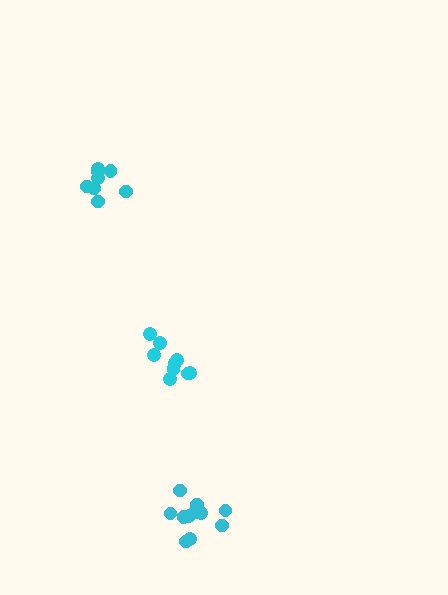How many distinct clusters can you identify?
There are 3 distinct clusters.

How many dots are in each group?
Group 1: 11 dots, Group 2: 9 dots, Group 3: 8 dots (28 total).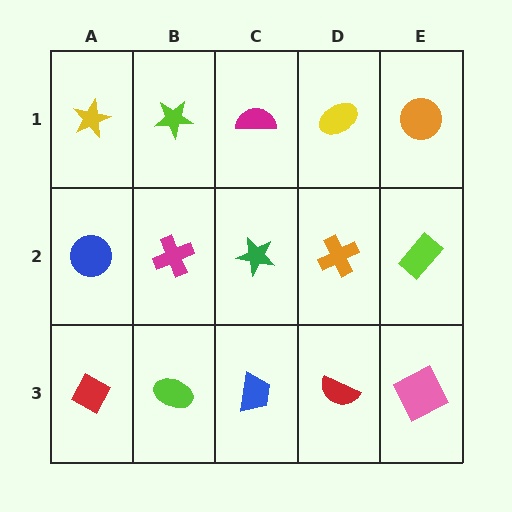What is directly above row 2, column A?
A yellow star.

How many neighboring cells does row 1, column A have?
2.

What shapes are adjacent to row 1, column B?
A magenta cross (row 2, column B), a yellow star (row 1, column A), a magenta semicircle (row 1, column C).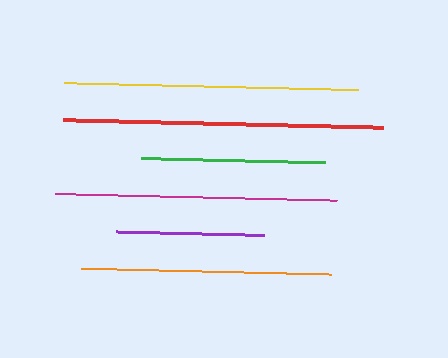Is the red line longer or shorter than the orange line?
The red line is longer than the orange line.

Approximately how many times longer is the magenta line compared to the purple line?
The magenta line is approximately 1.9 times the length of the purple line.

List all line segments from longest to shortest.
From longest to shortest: red, yellow, magenta, orange, green, purple.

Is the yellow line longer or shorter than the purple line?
The yellow line is longer than the purple line.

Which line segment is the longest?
The red line is the longest at approximately 320 pixels.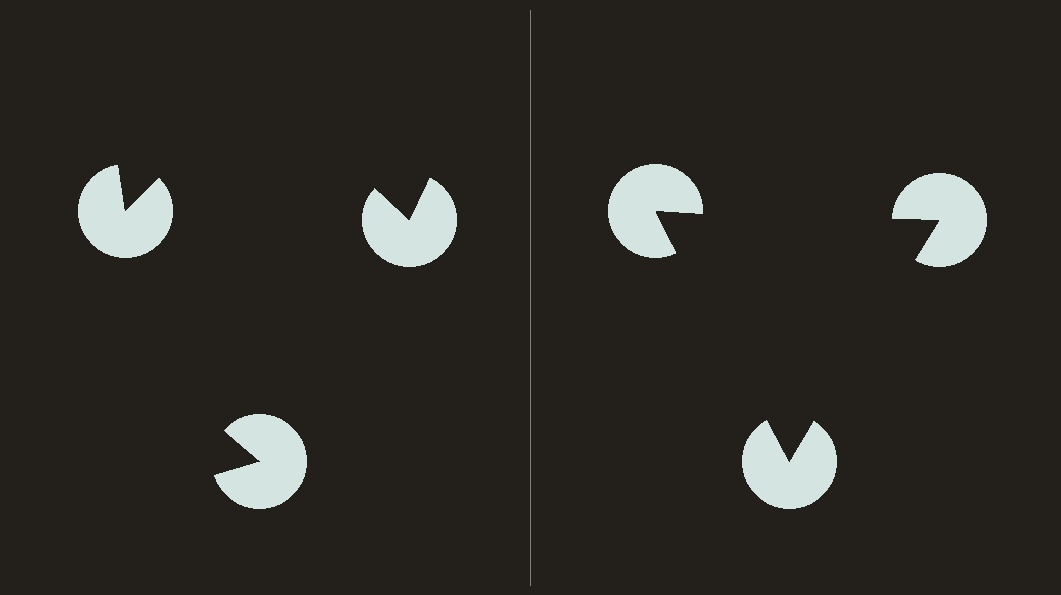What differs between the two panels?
The pac-man discs are positioned identically on both sides; only the wedge orientations differ. On the right they align to a triangle; on the left they are misaligned.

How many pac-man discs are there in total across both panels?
6 — 3 on each side.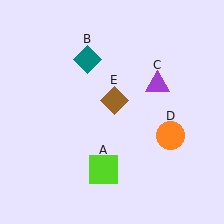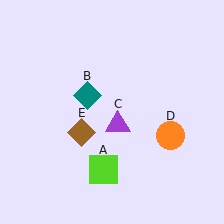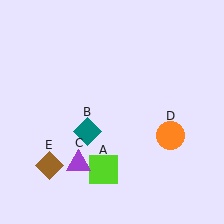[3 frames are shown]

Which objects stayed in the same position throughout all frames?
Lime square (object A) and orange circle (object D) remained stationary.